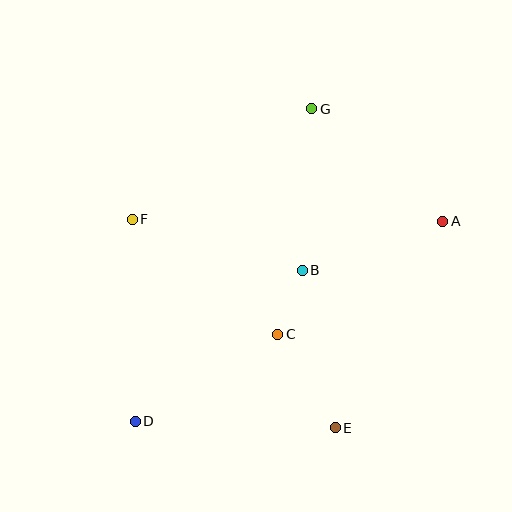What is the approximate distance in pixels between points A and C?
The distance between A and C is approximately 200 pixels.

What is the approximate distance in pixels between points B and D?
The distance between B and D is approximately 225 pixels.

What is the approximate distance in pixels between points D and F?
The distance between D and F is approximately 202 pixels.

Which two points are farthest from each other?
Points A and D are farthest from each other.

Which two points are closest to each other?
Points B and C are closest to each other.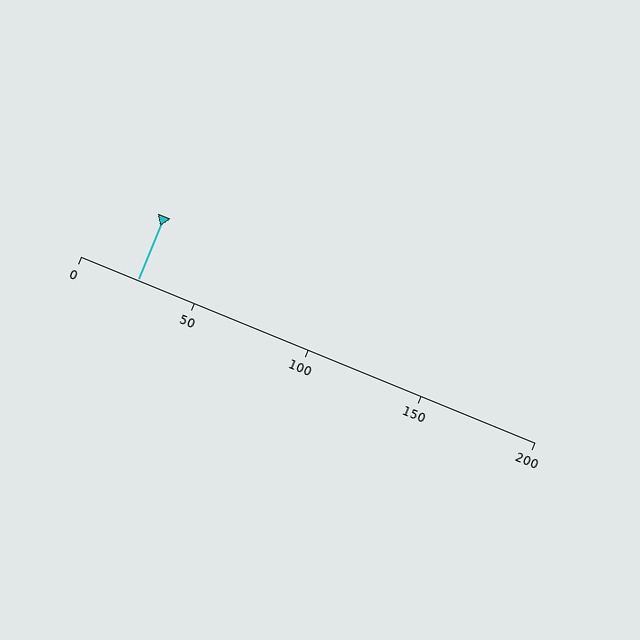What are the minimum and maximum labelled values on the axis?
The axis runs from 0 to 200.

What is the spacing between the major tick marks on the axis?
The major ticks are spaced 50 apart.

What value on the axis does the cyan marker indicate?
The marker indicates approximately 25.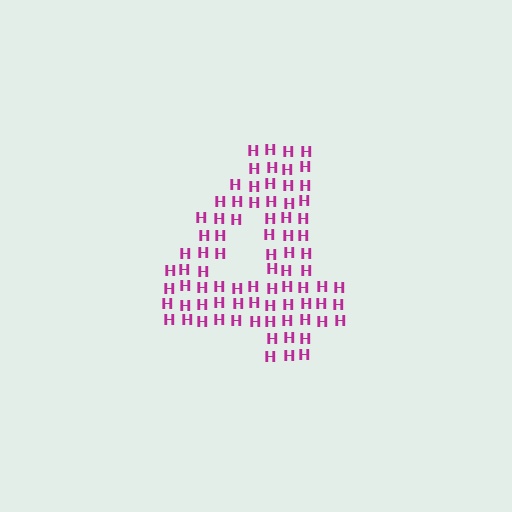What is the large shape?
The large shape is the digit 4.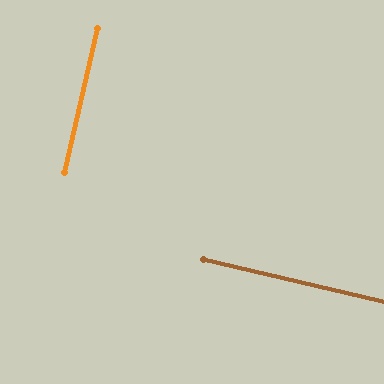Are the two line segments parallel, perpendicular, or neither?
Perpendicular — they meet at approximately 90°.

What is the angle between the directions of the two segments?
Approximately 90 degrees.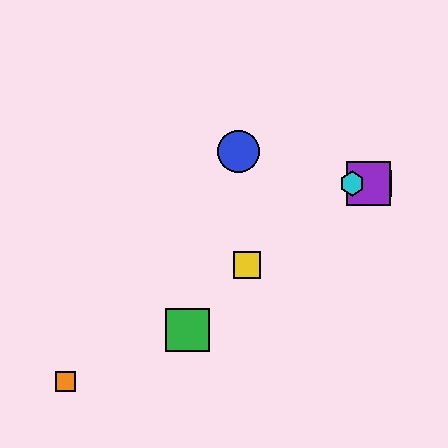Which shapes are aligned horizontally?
The red square, the purple square, the cyan hexagon are aligned horizontally.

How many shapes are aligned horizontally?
3 shapes (the red square, the purple square, the cyan hexagon) are aligned horizontally.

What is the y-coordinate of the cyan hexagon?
The cyan hexagon is at y≈184.